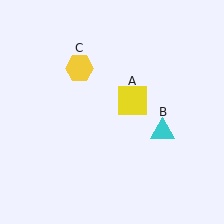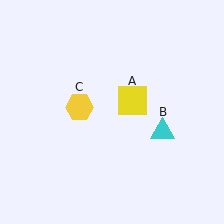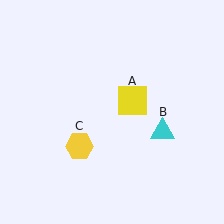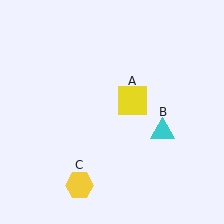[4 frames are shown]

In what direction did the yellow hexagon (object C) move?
The yellow hexagon (object C) moved down.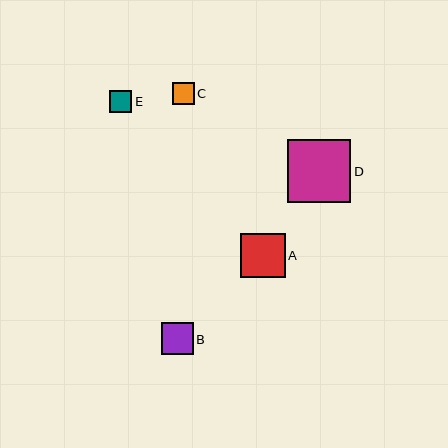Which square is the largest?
Square D is the largest with a size of approximately 63 pixels.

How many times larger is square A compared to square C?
Square A is approximately 2.0 times the size of square C.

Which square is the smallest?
Square C is the smallest with a size of approximately 22 pixels.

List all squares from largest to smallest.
From largest to smallest: D, A, B, E, C.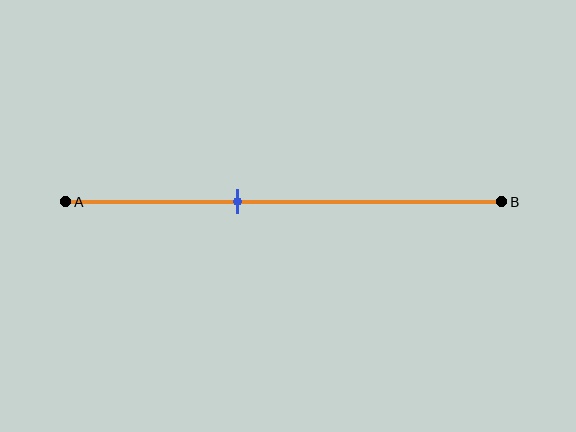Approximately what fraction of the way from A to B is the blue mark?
The blue mark is approximately 40% of the way from A to B.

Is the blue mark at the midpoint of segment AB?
No, the mark is at about 40% from A, not at the 50% midpoint.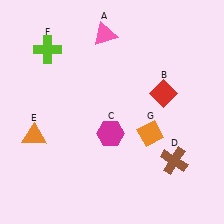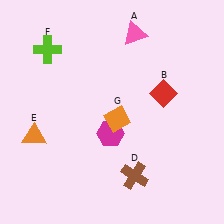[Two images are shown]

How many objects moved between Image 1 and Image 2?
3 objects moved between the two images.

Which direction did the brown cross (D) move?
The brown cross (D) moved left.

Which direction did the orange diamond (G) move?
The orange diamond (G) moved left.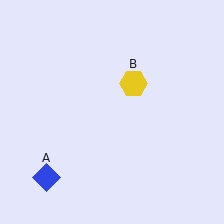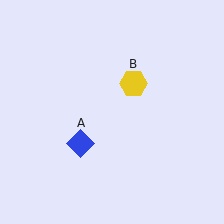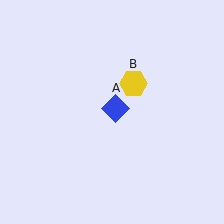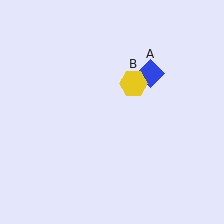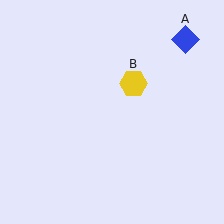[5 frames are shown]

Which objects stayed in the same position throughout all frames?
Yellow hexagon (object B) remained stationary.